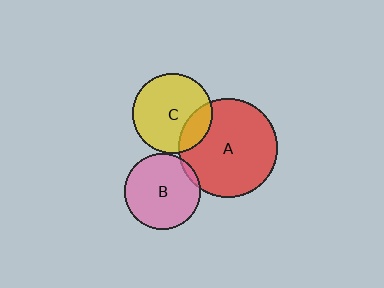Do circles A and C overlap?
Yes.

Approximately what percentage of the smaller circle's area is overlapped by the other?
Approximately 20%.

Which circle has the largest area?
Circle A (red).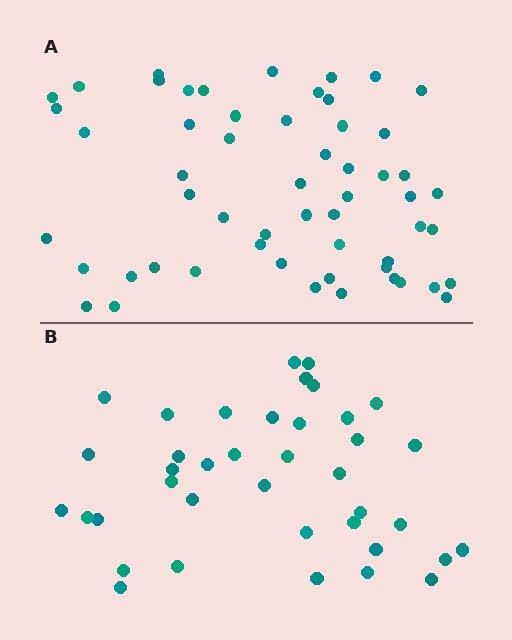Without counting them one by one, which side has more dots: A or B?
Region A (the top region) has more dots.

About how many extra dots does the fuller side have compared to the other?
Region A has approximately 15 more dots than region B.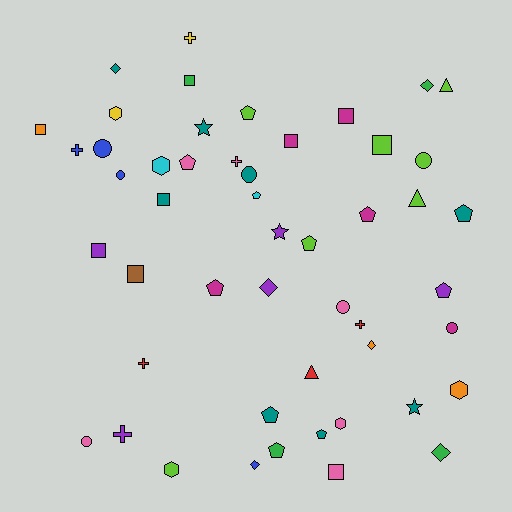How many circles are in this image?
There are 7 circles.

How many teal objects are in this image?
There are 8 teal objects.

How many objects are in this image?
There are 50 objects.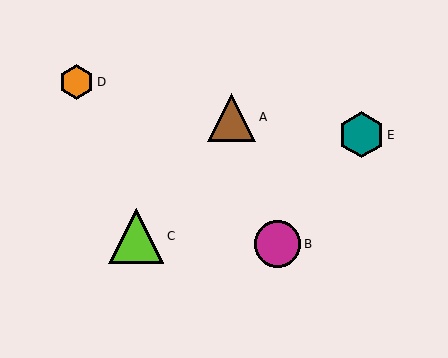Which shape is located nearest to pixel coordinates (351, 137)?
The teal hexagon (labeled E) at (361, 135) is nearest to that location.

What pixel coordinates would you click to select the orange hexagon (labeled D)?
Click at (76, 82) to select the orange hexagon D.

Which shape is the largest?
The lime triangle (labeled C) is the largest.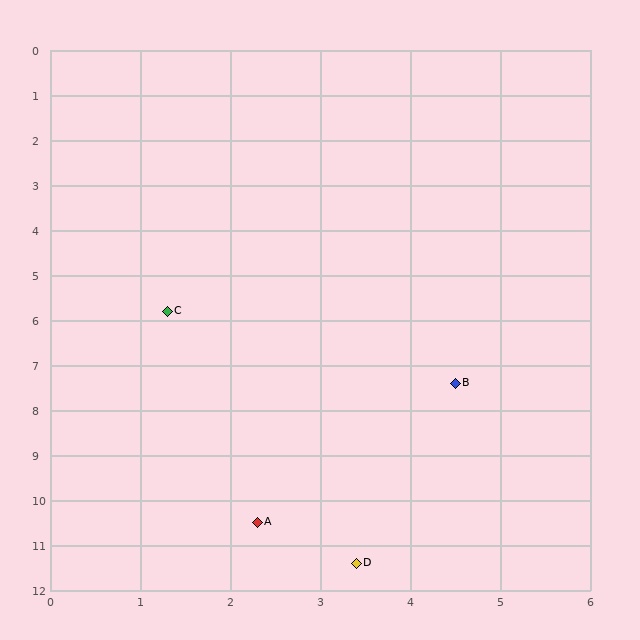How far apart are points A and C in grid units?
Points A and C are about 4.8 grid units apart.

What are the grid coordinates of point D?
Point D is at approximately (3.4, 11.4).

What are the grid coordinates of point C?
Point C is at approximately (1.3, 5.8).